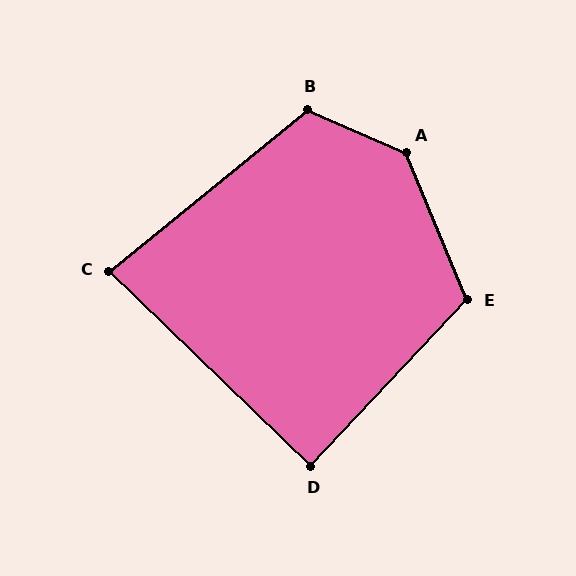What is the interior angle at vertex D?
Approximately 89 degrees (approximately right).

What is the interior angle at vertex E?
Approximately 114 degrees (obtuse).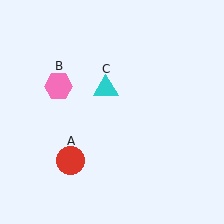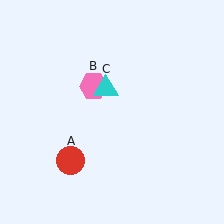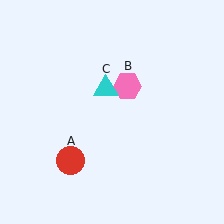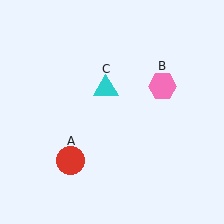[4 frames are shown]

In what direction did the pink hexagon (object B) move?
The pink hexagon (object B) moved right.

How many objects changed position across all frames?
1 object changed position: pink hexagon (object B).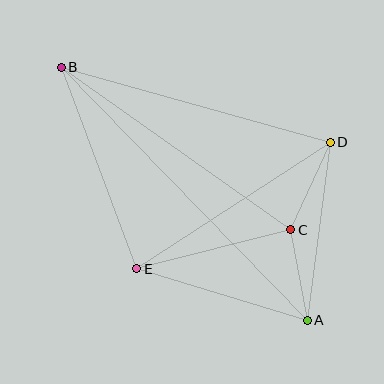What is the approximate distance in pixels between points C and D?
The distance between C and D is approximately 96 pixels.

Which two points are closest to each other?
Points A and C are closest to each other.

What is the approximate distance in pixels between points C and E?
The distance between C and E is approximately 159 pixels.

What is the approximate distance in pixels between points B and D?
The distance between B and D is approximately 279 pixels.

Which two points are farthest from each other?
Points A and B are farthest from each other.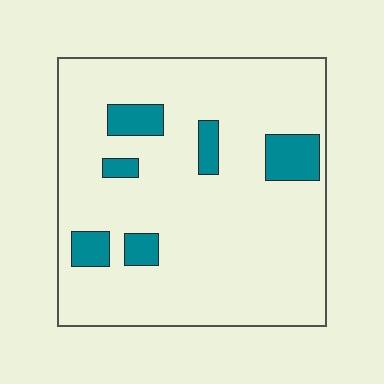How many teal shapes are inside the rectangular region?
6.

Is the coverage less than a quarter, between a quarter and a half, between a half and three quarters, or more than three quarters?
Less than a quarter.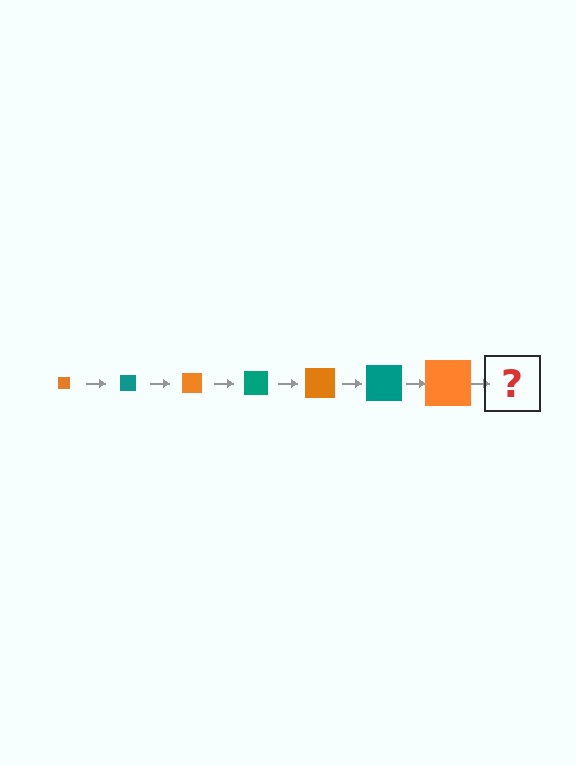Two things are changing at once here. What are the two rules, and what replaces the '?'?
The two rules are that the square grows larger each step and the color cycles through orange and teal. The '?' should be a teal square, larger than the previous one.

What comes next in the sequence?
The next element should be a teal square, larger than the previous one.